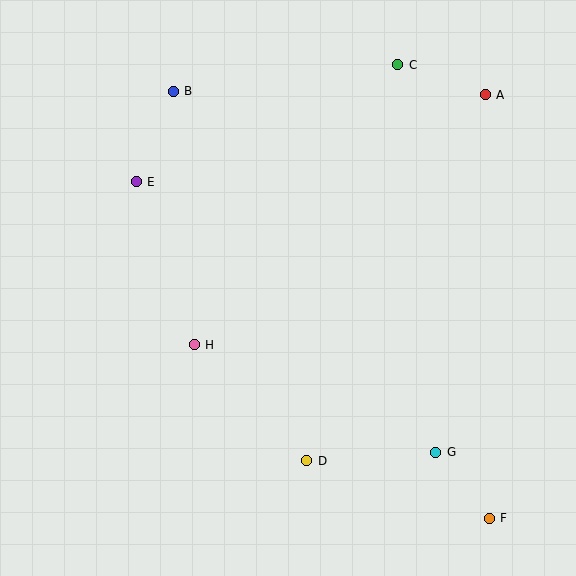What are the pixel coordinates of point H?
Point H is at (194, 345).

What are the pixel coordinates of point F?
Point F is at (489, 518).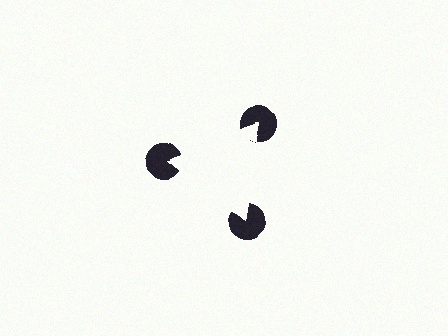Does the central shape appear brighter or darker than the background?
It typically appears slightly brighter than the background, even though no actual brightness change is drawn.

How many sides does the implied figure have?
3 sides.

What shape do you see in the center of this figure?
An illusory triangle — its edges are inferred from the aligned wedge cuts in the pac-man discs, not physically drawn.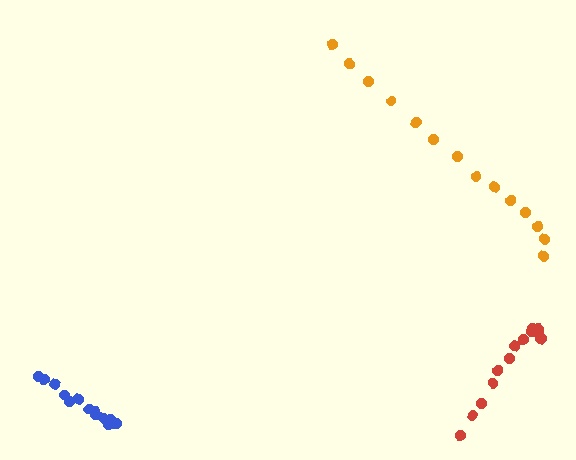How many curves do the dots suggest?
There are 3 distinct paths.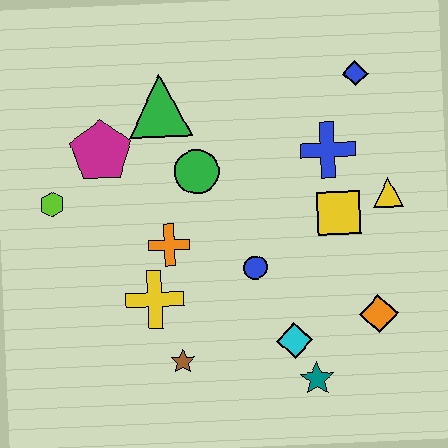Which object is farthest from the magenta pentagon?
The orange diamond is farthest from the magenta pentagon.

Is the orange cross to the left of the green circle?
Yes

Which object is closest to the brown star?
The yellow cross is closest to the brown star.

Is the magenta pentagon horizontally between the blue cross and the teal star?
No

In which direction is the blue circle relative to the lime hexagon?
The blue circle is to the right of the lime hexagon.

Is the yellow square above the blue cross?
No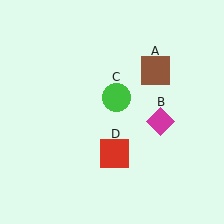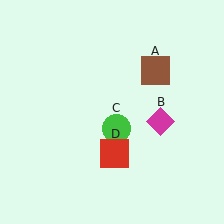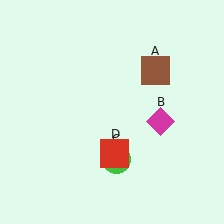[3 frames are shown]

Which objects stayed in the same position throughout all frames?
Brown square (object A) and magenta diamond (object B) and red square (object D) remained stationary.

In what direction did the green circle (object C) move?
The green circle (object C) moved down.